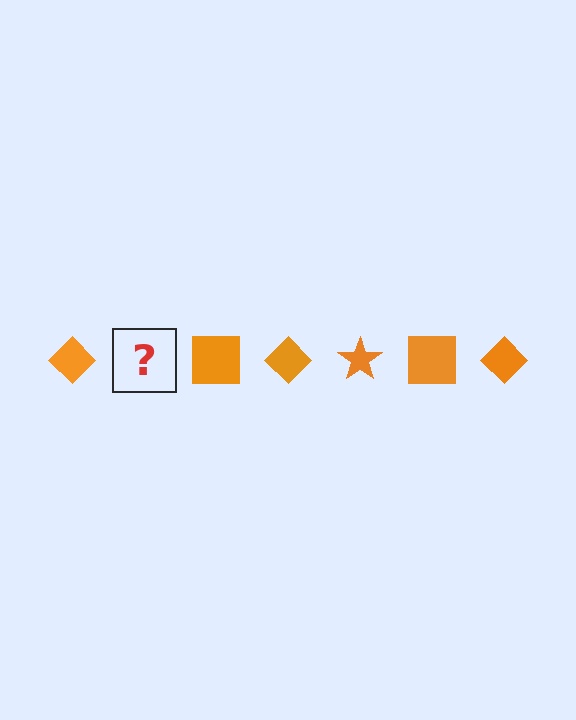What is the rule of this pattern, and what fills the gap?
The rule is that the pattern cycles through diamond, star, square shapes in orange. The gap should be filled with an orange star.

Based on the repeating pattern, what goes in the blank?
The blank should be an orange star.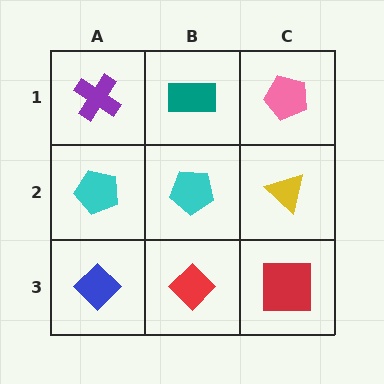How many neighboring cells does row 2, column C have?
3.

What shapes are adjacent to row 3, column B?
A cyan pentagon (row 2, column B), a blue diamond (row 3, column A), a red square (row 3, column C).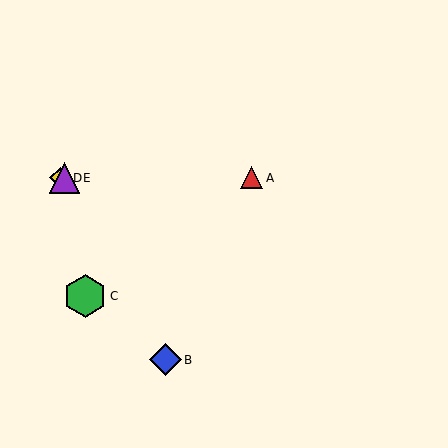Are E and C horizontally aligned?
No, E is at y≈178 and C is at y≈296.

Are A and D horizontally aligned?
Yes, both are at y≈178.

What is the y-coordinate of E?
Object E is at y≈178.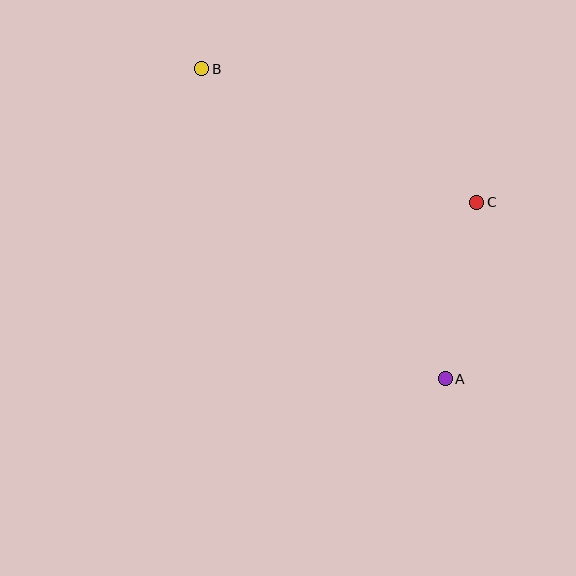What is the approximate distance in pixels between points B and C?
The distance between B and C is approximately 306 pixels.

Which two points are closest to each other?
Points A and C are closest to each other.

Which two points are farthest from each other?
Points A and B are farthest from each other.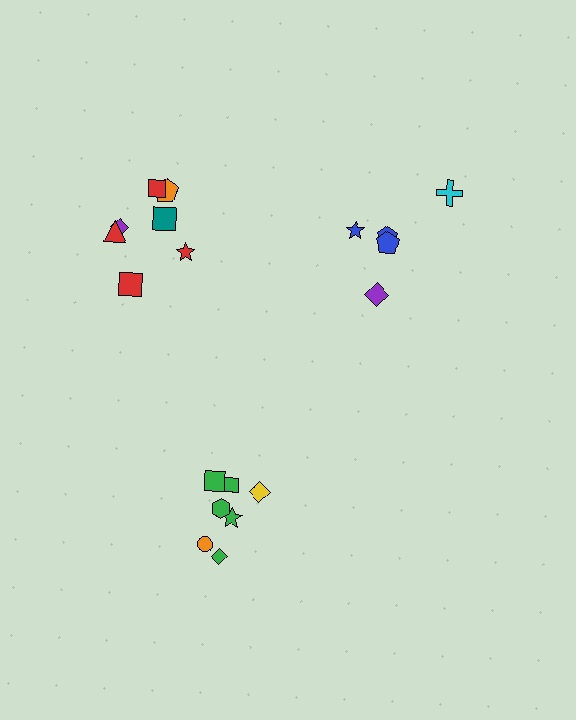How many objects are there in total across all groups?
There are 19 objects.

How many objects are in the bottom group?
There are 7 objects.